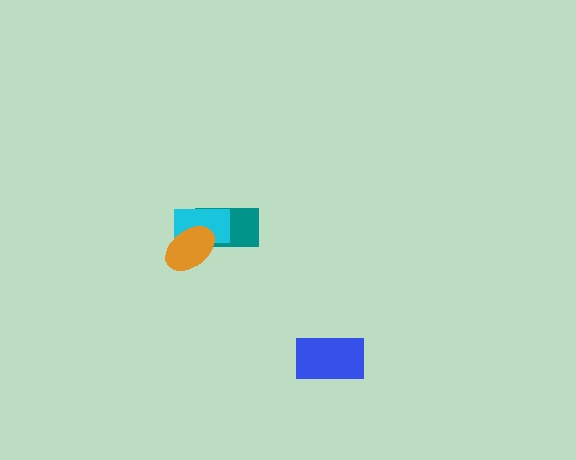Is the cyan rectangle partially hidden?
Yes, it is partially covered by another shape.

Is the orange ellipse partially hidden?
No, no other shape covers it.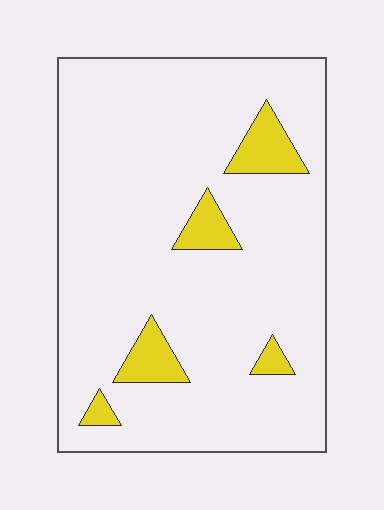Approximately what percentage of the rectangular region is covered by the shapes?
Approximately 10%.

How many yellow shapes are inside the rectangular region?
5.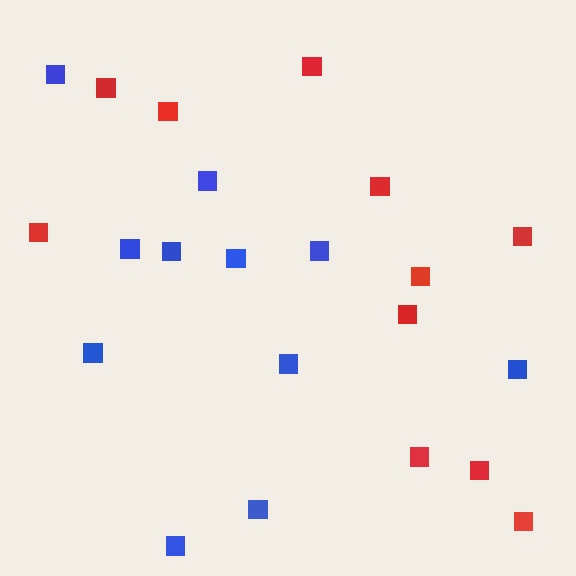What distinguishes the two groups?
There are 2 groups: one group of blue squares (11) and one group of red squares (11).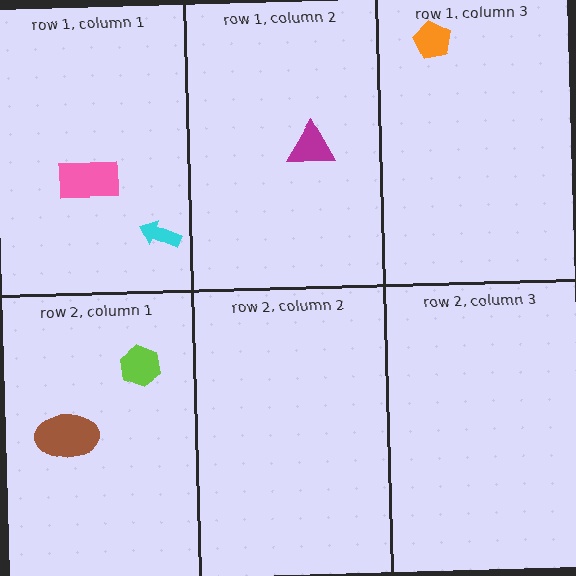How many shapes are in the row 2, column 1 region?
2.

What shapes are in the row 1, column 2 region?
The magenta triangle.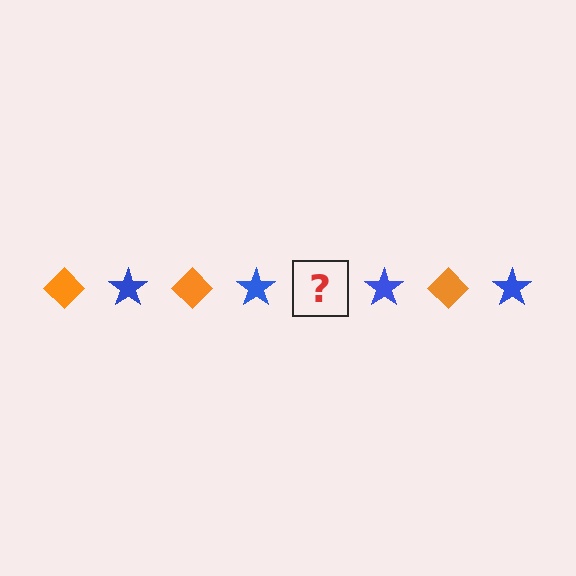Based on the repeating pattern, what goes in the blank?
The blank should be an orange diamond.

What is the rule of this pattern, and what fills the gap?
The rule is that the pattern alternates between orange diamond and blue star. The gap should be filled with an orange diamond.